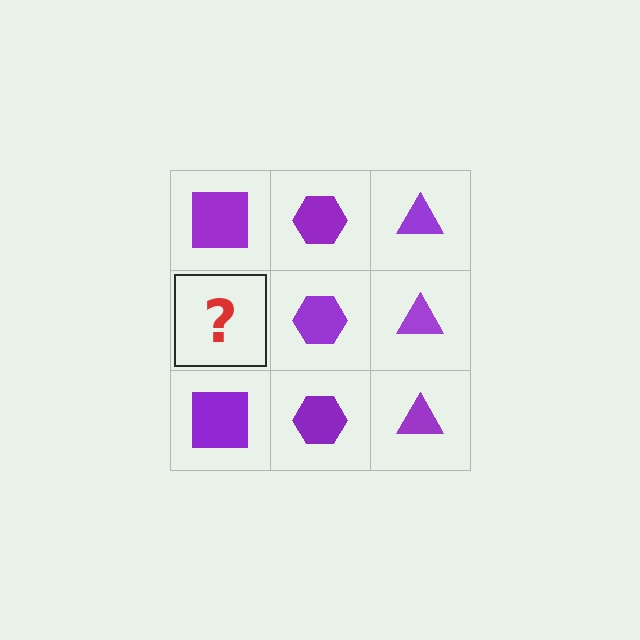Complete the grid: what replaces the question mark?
The question mark should be replaced with a purple square.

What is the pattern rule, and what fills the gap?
The rule is that each column has a consistent shape. The gap should be filled with a purple square.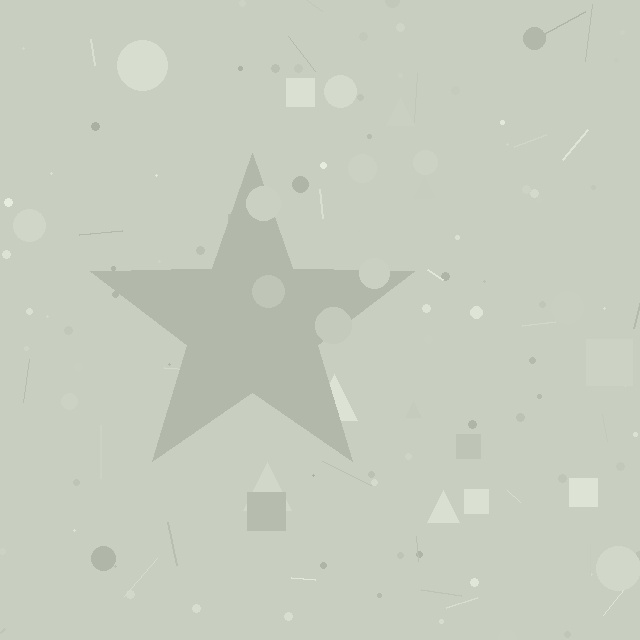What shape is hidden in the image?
A star is hidden in the image.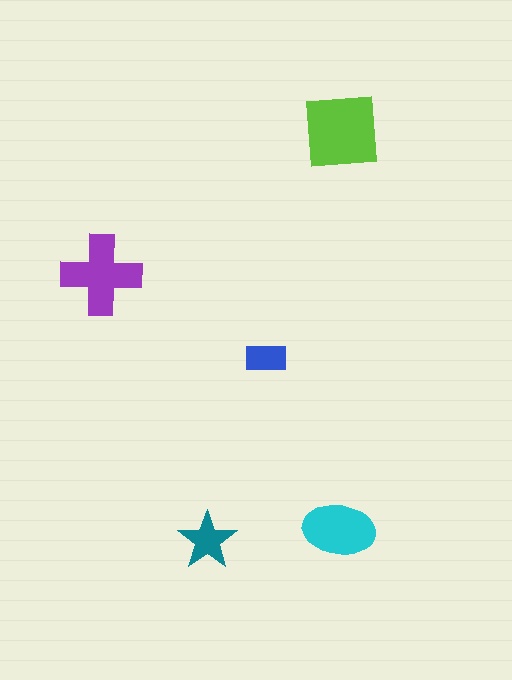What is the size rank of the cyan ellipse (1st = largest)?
3rd.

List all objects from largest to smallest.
The lime square, the purple cross, the cyan ellipse, the teal star, the blue rectangle.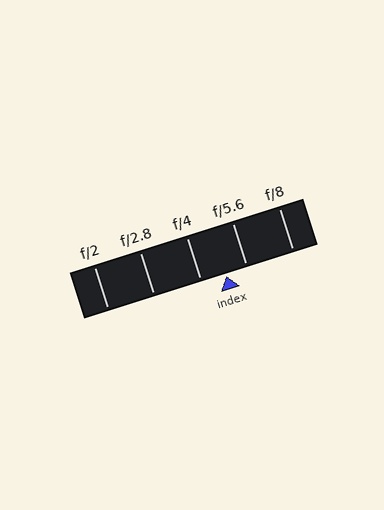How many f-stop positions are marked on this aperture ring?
There are 5 f-stop positions marked.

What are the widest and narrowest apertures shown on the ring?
The widest aperture shown is f/2 and the narrowest is f/8.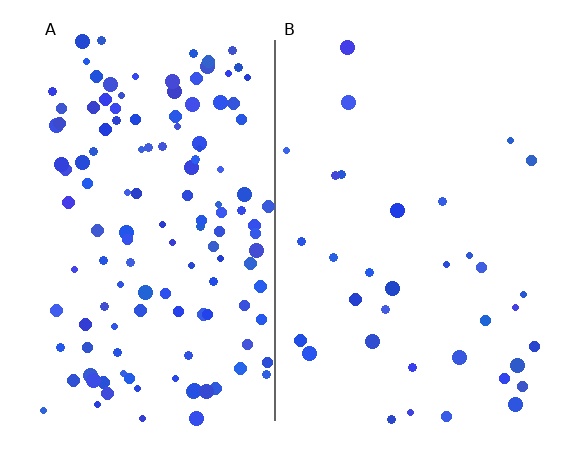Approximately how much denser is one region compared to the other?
Approximately 3.8× — region A over region B.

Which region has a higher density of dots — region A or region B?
A (the left).